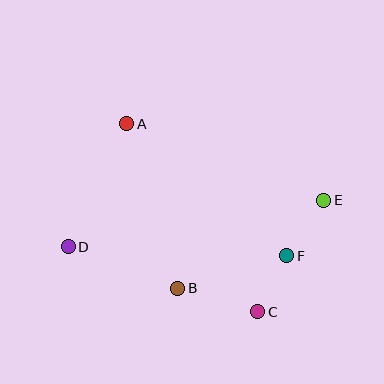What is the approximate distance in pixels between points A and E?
The distance between A and E is approximately 212 pixels.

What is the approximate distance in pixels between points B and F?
The distance between B and F is approximately 114 pixels.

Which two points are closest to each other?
Points C and F are closest to each other.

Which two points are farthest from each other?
Points D and E are farthest from each other.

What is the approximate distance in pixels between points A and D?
The distance between A and D is approximately 136 pixels.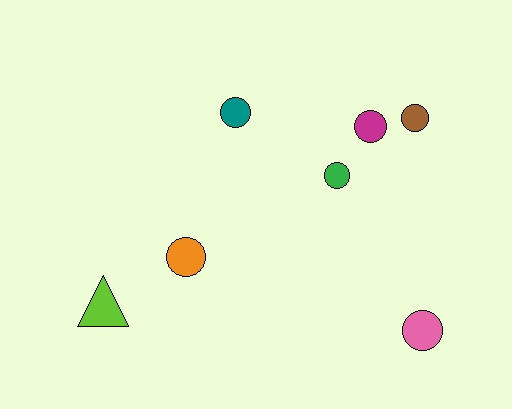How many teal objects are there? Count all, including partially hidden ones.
There is 1 teal object.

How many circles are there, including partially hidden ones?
There are 6 circles.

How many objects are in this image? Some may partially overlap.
There are 7 objects.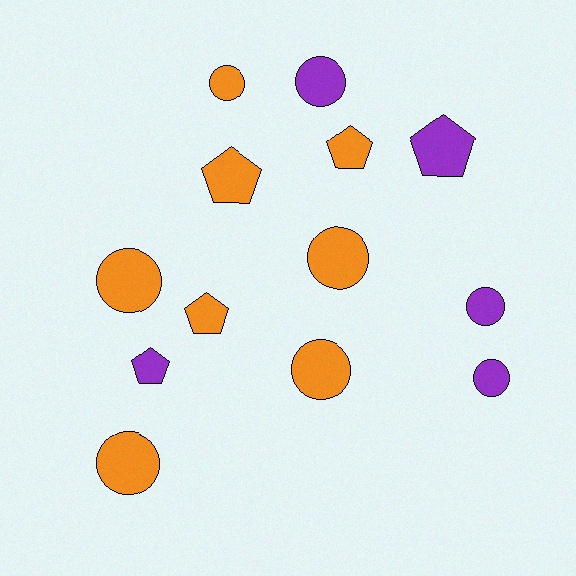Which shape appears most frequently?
Circle, with 8 objects.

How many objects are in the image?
There are 13 objects.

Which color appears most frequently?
Orange, with 8 objects.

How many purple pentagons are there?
There are 2 purple pentagons.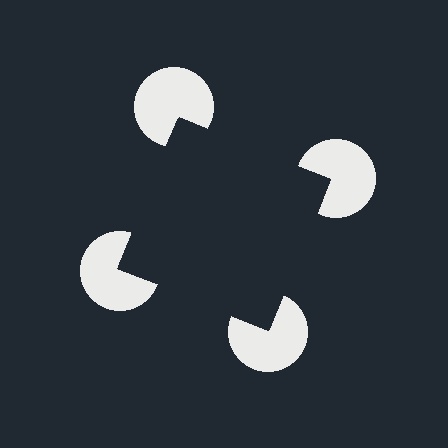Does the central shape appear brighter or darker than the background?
It typically appears slightly darker than the background, even though no actual brightness change is drawn.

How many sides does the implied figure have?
4 sides.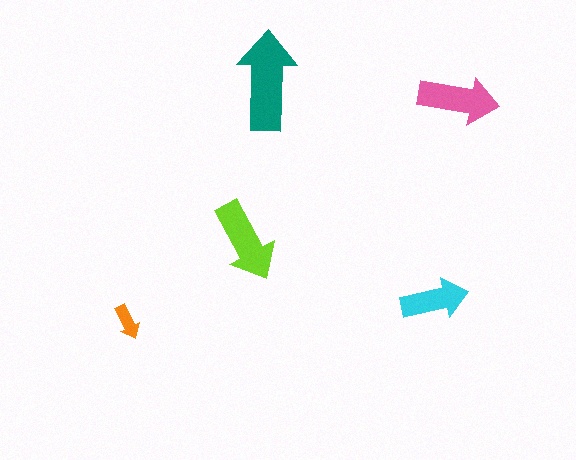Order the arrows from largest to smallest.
the teal one, the lime one, the pink one, the cyan one, the orange one.